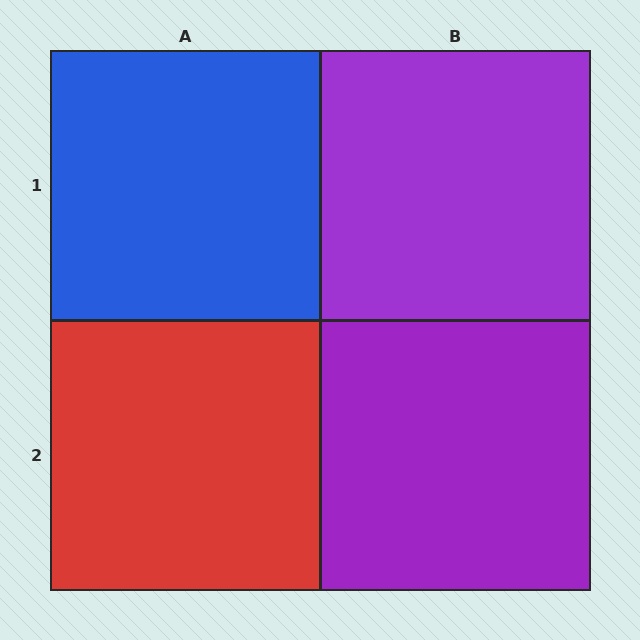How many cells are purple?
2 cells are purple.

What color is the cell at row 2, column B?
Purple.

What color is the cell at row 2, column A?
Red.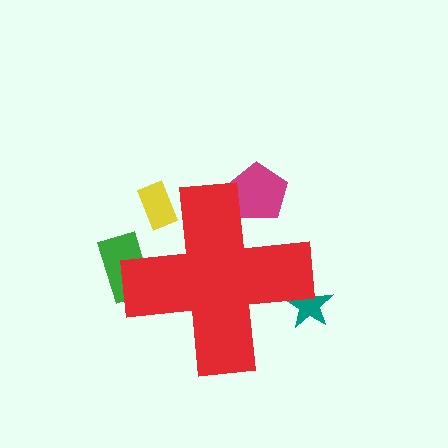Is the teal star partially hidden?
Yes, the teal star is partially hidden behind the red cross.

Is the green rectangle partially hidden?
Yes, the green rectangle is partially hidden behind the red cross.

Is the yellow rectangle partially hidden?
Yes, the yellow rectangle is partially hidden behind the red cross.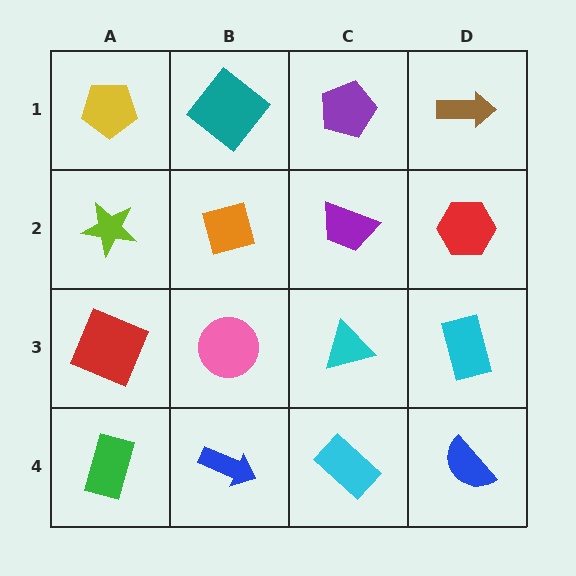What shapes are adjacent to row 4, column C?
A cyan triangle (row 3, column C), a blue arrow (row 4, column B), a blue semicircle (row 4, column D).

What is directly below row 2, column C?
A cyan triangle.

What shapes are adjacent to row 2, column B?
A teal diamond (row 1, column B), a pink circle (row 3, column B), a lime star (row 2, column A), a purple trapezoid (row 2, column C).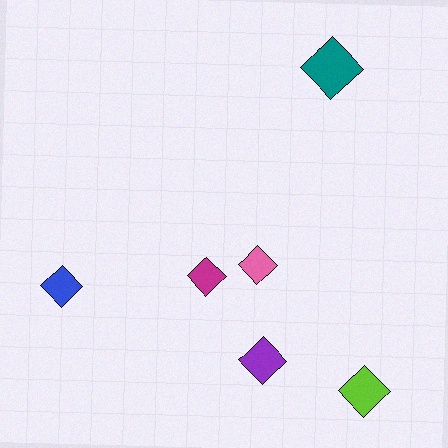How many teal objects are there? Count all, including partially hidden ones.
There is 1 teal object.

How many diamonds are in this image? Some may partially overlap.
There are 6 diamonds.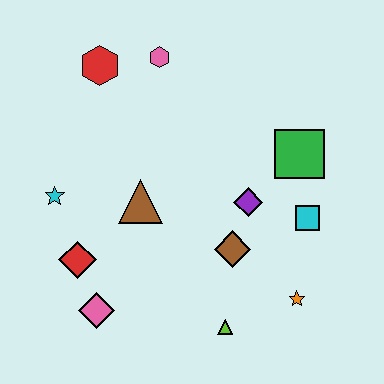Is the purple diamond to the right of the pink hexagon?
Yes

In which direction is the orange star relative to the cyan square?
The orange star is below the cyan square.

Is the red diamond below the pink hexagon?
Yes